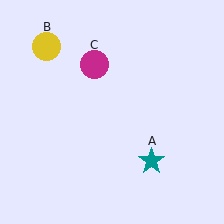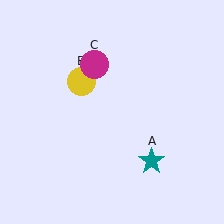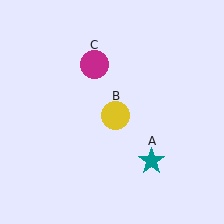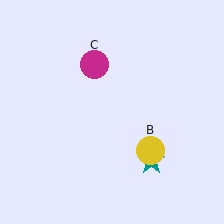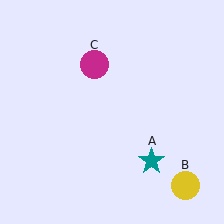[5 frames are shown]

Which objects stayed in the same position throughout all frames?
Teal star (object A) and magenta circle (object C) remained stationary.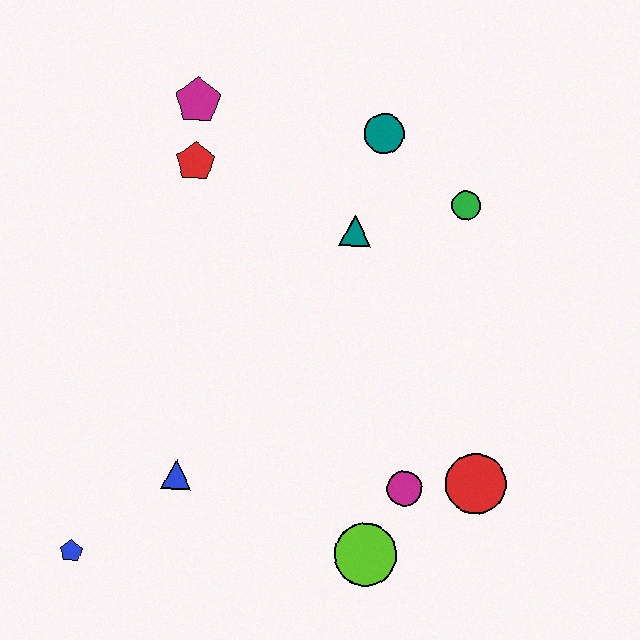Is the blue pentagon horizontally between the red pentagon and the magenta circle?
No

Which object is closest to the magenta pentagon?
The red pentagon is closest to the magenta pentagon.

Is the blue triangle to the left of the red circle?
Yes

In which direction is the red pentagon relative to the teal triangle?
The red pentagon is to the left of the teal triangle.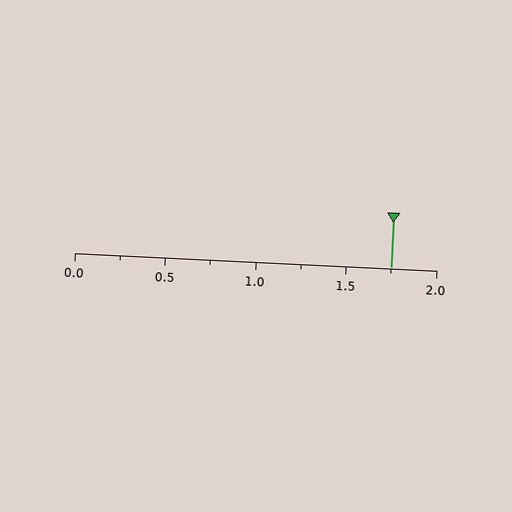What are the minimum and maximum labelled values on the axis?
The axis runs from 0.0 to 2.0.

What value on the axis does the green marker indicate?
The marker indicates approximately 1.75.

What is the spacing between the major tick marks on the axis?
The major ticks are spaced 0.5 apart.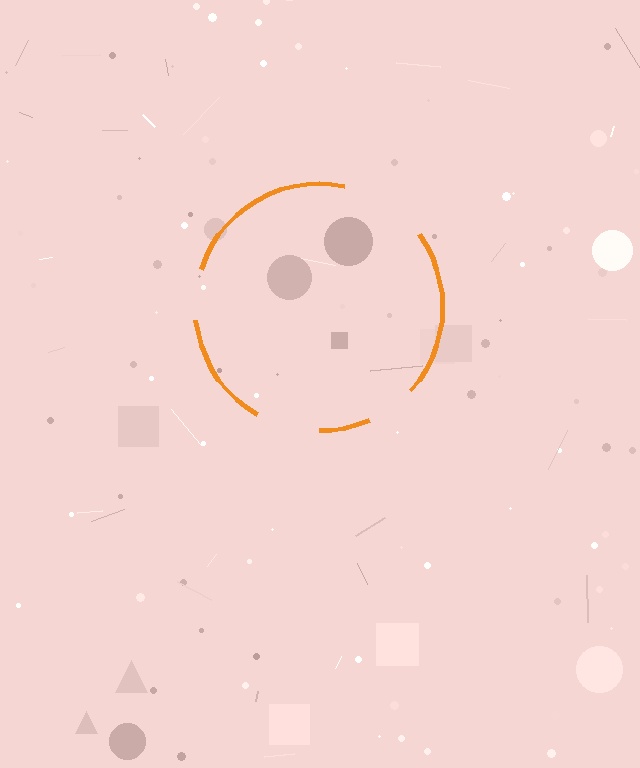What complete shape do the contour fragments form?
The contour fragments form a circle.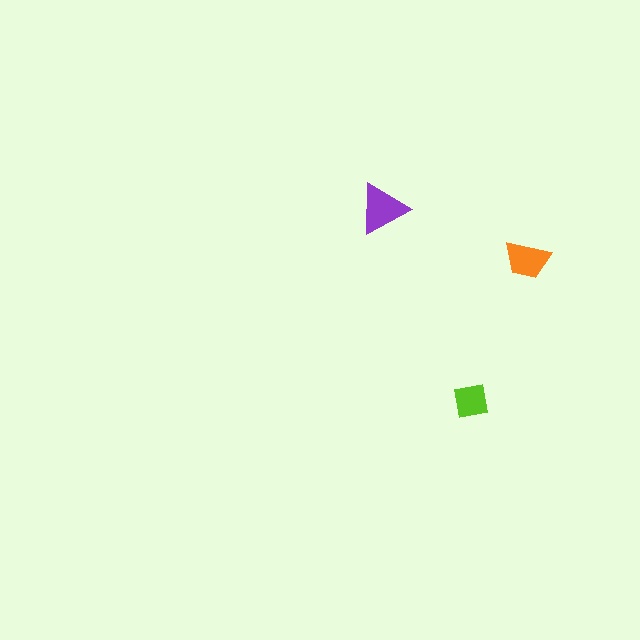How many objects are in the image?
There are 3 objects in the image.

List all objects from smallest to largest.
The lime square, the orange trapezoid, the purple triangle.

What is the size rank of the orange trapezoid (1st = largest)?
2nd.